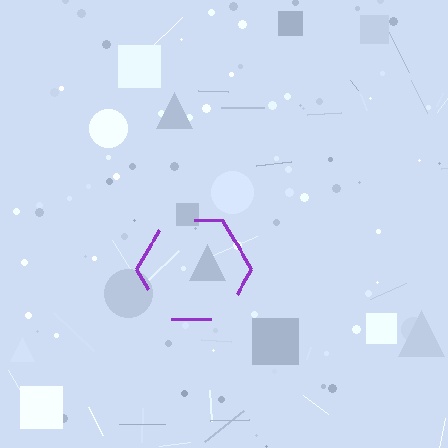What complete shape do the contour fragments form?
The contour fragments form a hexagon.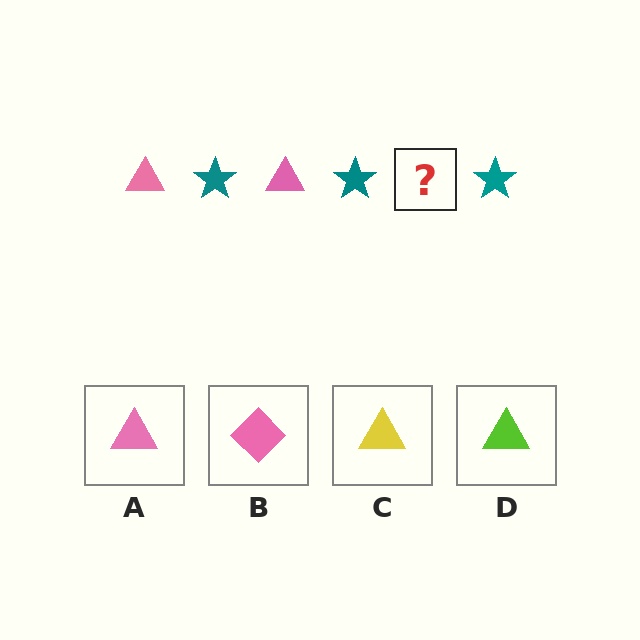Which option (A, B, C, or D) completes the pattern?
A.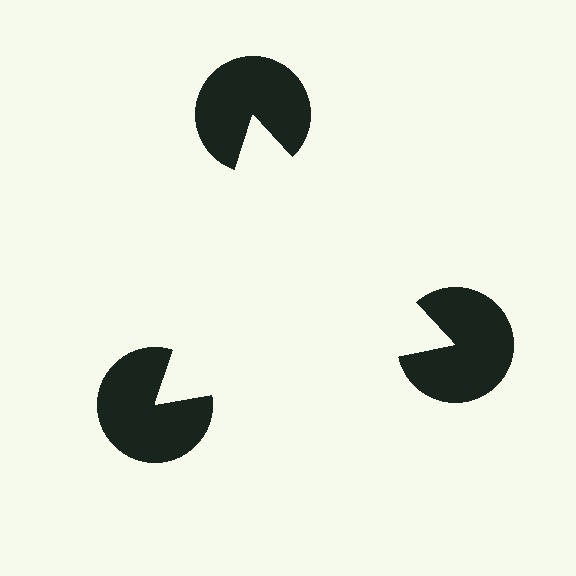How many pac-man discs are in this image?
There are 3 — one at each vertex of the illusory triangle.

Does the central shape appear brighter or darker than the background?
It typically appears slightly brighter than the background, even though no actual brightness change is drawn.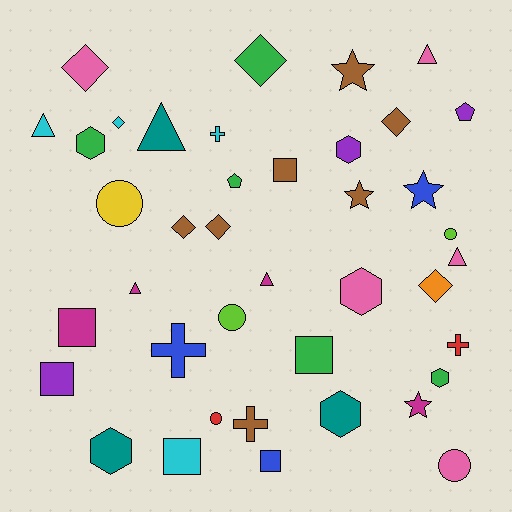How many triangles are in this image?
There are 6 triangles.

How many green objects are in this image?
There are 5 green objects.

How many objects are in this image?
There are 40 objects.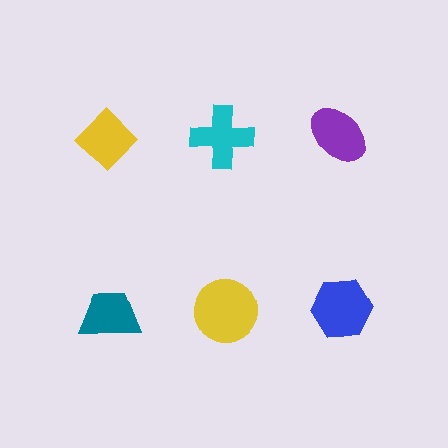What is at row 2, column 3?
A blue hexagon.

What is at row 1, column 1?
A yellow diamond.